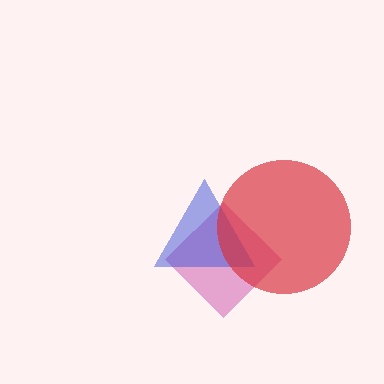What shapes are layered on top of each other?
The layered shapes are: a magenta diamond, a blue triangle, a red circle.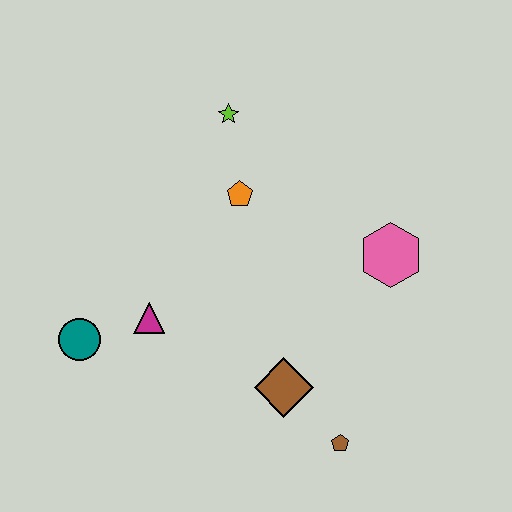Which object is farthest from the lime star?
The brown pentagon is farthest from the lime star.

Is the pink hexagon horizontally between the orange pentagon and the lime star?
No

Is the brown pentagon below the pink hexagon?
Yes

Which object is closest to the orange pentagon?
The lime star is closest to the orange pentagon.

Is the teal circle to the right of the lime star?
No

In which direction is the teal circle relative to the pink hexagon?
The teal circle is to the left of the pink hexagon.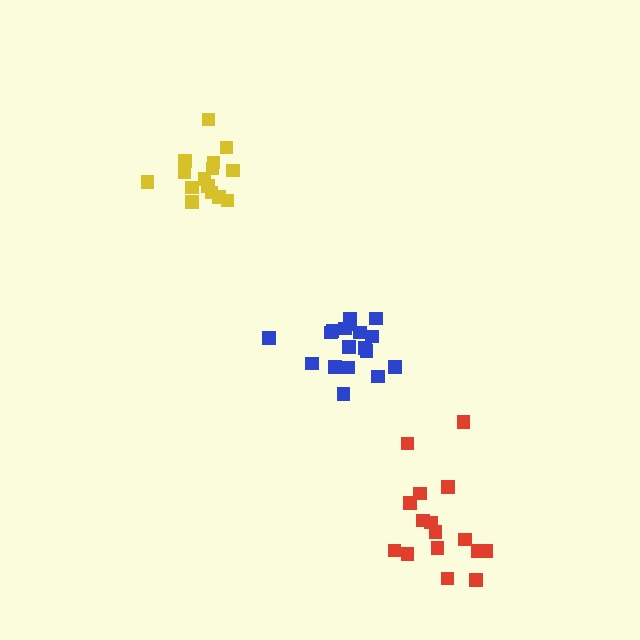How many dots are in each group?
Group 1: 18 dots, Group 2: 16 dots, Group 3: 15 dots (49 total).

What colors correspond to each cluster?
The clusters are colored: blue, red, yellow.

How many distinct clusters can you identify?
There are 3 distinct clusters.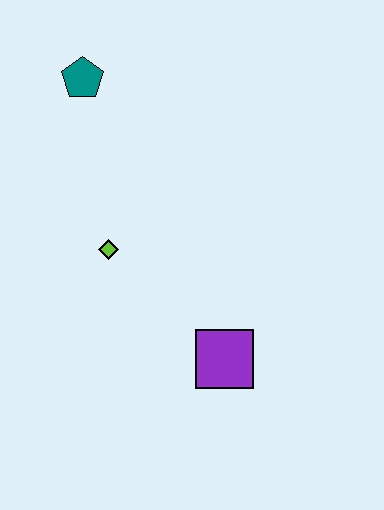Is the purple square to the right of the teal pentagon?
Yes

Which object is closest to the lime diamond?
The purple square is closest to the lime diamond.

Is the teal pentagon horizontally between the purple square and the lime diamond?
No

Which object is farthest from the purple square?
The teal pentagon is farthest from the purple square.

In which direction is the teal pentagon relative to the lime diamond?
The teal pentagon is above the lime diamond.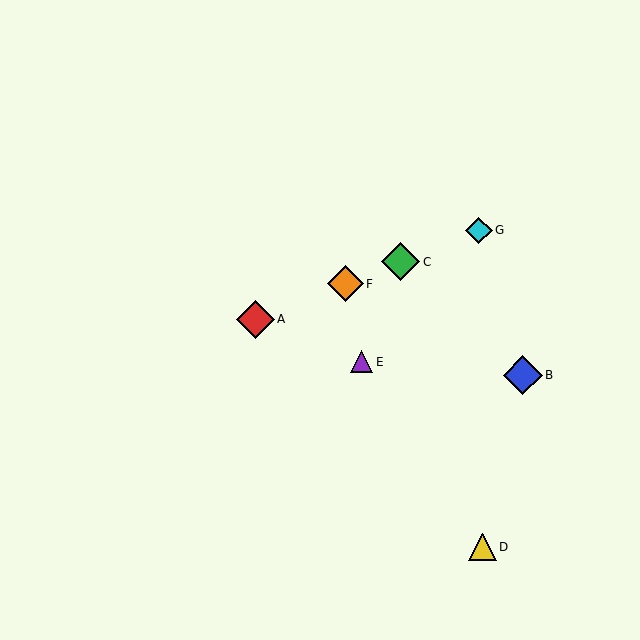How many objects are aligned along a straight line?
4 objects (A, C, F, G) are aligned along a straight line.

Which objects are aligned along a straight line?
Objects A, C, F, G are aligned along a straight line.